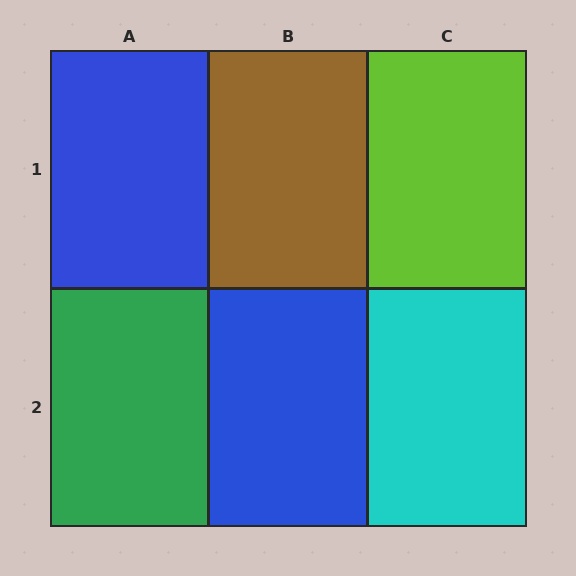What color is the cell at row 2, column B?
Blue.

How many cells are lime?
1 cell is lime.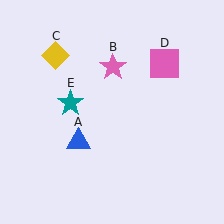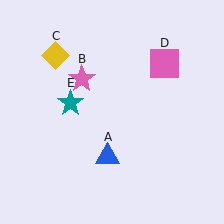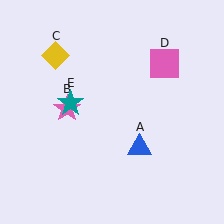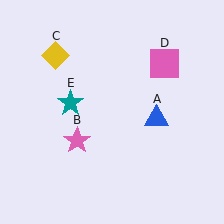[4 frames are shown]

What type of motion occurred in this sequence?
The blue triangle (object A), pink star (object B) rotated counterclockwise around the center of the scene.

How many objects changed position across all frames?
2 objects changed position: blue triangle (object A), pink star (object B).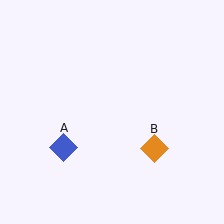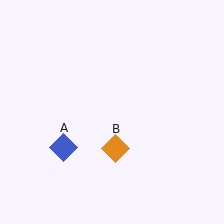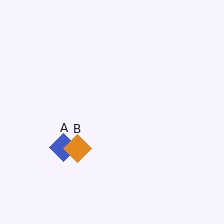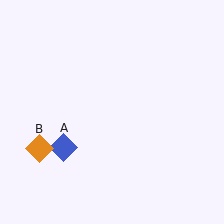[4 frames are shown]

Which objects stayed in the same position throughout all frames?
Blue diamond (object A) remained stationary.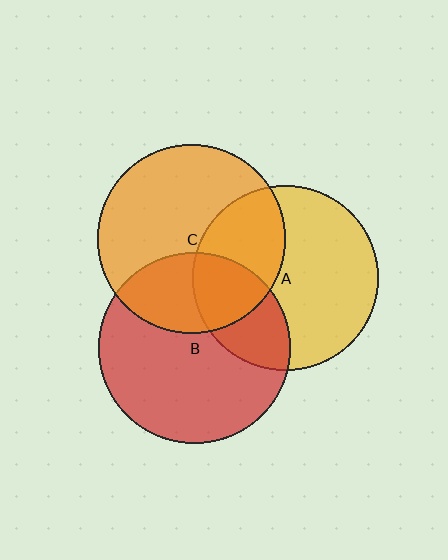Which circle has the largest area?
Circle B (red).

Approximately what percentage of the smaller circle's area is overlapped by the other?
Approximately 30%.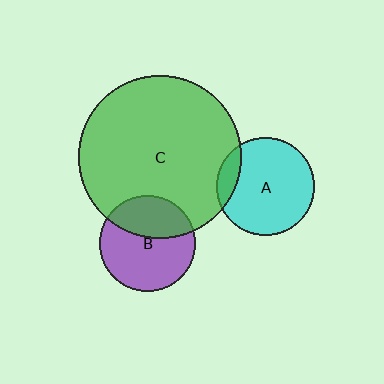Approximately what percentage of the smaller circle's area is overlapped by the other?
Approximately 10%.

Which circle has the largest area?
Circle C (green).